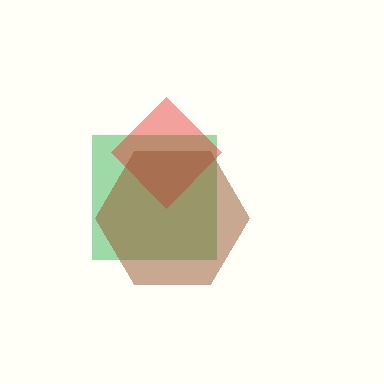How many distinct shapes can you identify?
There are 3 distinct shapes: a green square, a red diamond, a brown hexagon.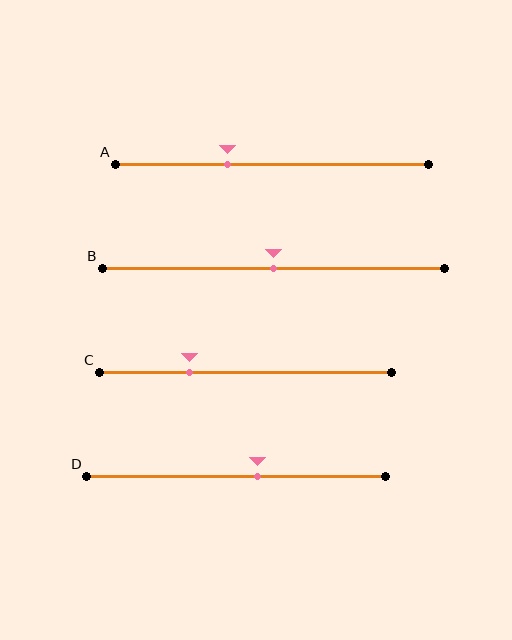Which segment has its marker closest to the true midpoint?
Segment B has its marker closest to the true midpoint.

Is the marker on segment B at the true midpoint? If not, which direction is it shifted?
Yes, the marker on segment B is at the true midpoint.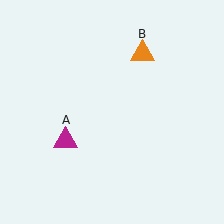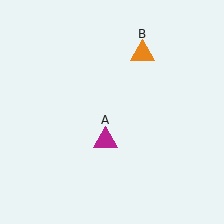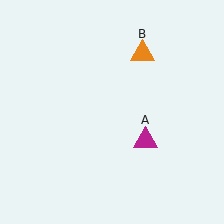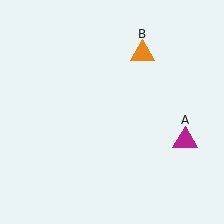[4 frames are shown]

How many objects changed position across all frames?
1 object changed position: magenta triangle (object A).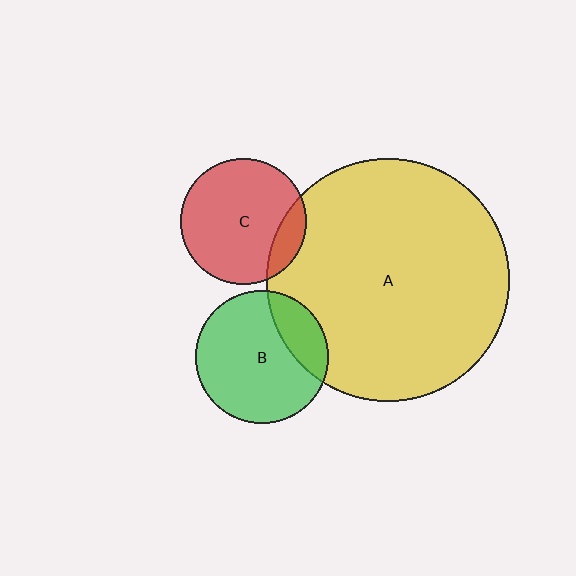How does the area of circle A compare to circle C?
Approximately 3.7 times.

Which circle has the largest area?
Circle A (yellow).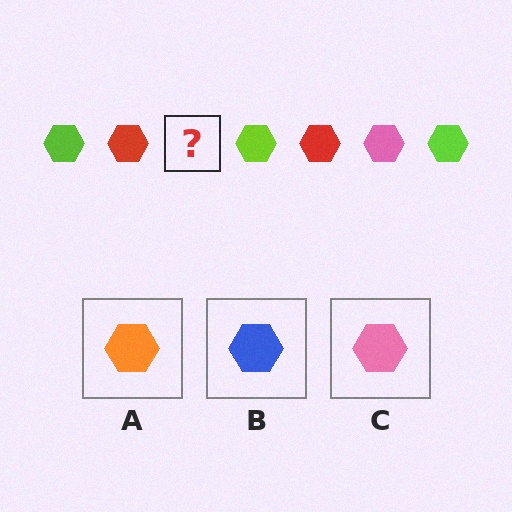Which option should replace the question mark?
Option C.